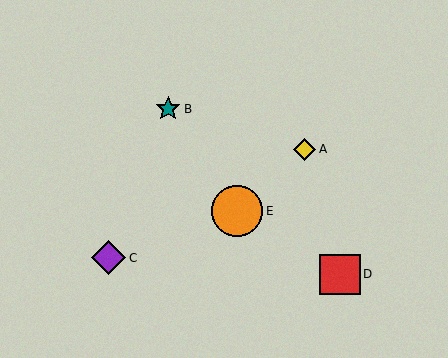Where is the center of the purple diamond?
The center of the purple diamond is at (109, 258).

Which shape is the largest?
The orange circle (labeled E) is the largest.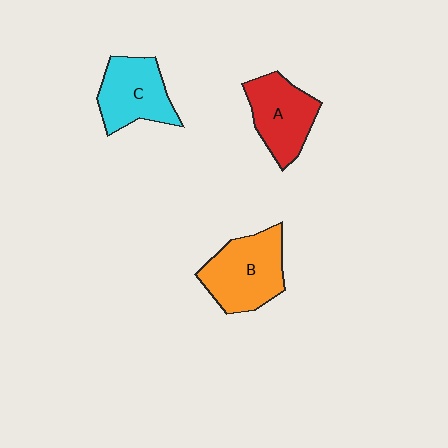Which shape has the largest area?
Shape B (orange).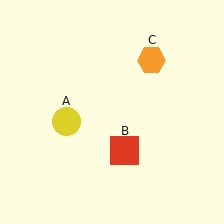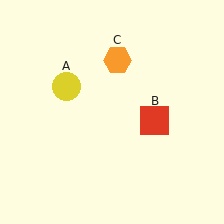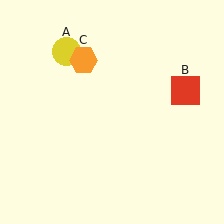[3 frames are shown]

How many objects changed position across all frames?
3 objects changed position: yellow circle (object A), red square (object B), orange hexagon (object C).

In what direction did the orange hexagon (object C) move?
The orange hexagon (object C) moved left.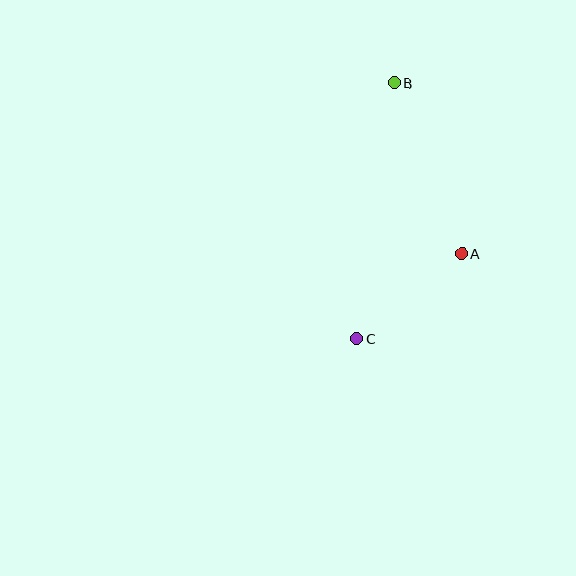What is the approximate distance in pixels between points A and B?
The distance between A and B is approximately 184 pixels.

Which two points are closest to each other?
Points A and C are closest to each other.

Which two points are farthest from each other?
Points B and C are farthest from each other.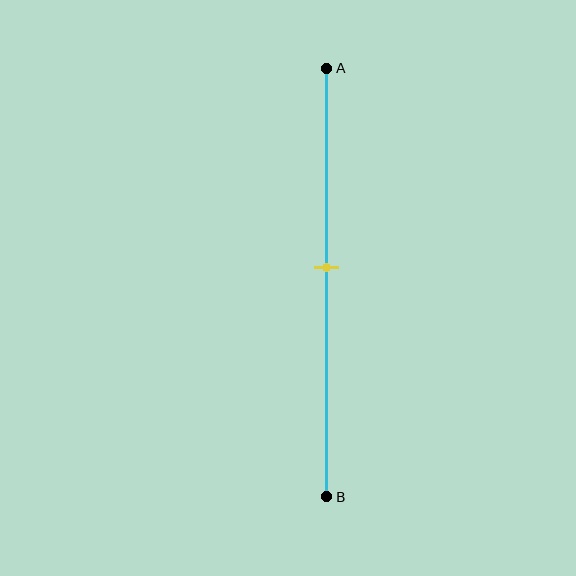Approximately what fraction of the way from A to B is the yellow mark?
The yellow mark is approximately 45% of the way from A to B.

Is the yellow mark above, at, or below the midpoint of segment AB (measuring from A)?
The yellow mark is above the midpoint of segment AB.